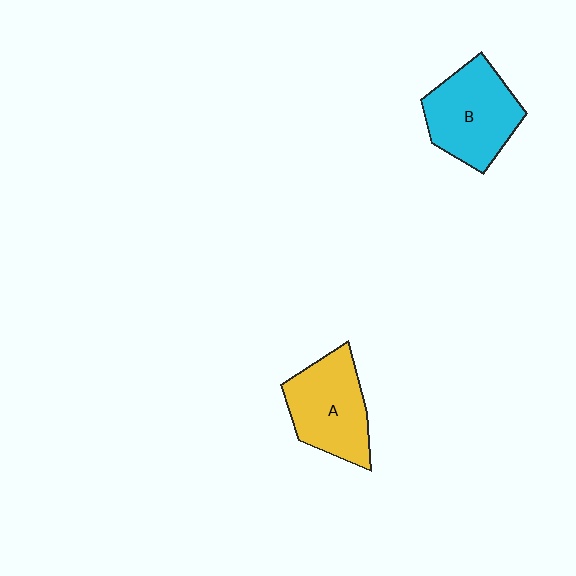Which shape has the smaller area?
Shape A (yellow).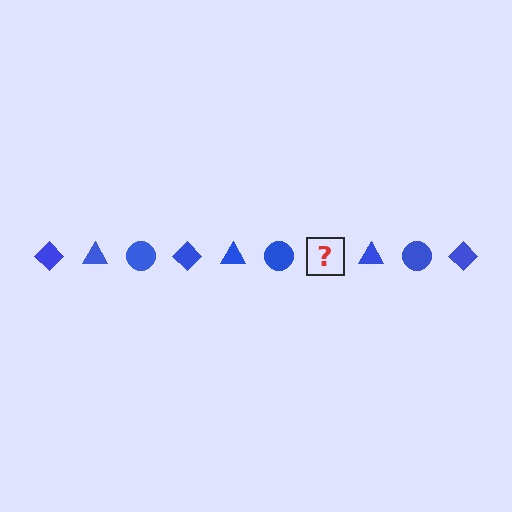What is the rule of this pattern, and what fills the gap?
The rule is that the pattern cycles through diamond, triangle, circle shapes in blue. The gap should be filled with a blue diamond.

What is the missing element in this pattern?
The missing element is a blue diamond.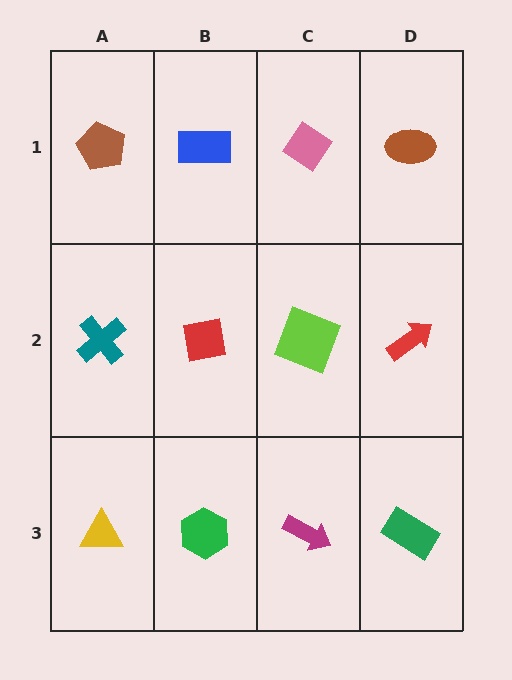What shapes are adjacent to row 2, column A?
A brown pentagon (row 1, column A), a yellow triangle (row 3, column A), a red square (row 2, column B).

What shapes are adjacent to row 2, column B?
A blue rectangle (row 1, column B), a green hexagon (row 3, column B), a teal cross (row 2, column A), a lime square (row 2, column C).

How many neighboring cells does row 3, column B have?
3.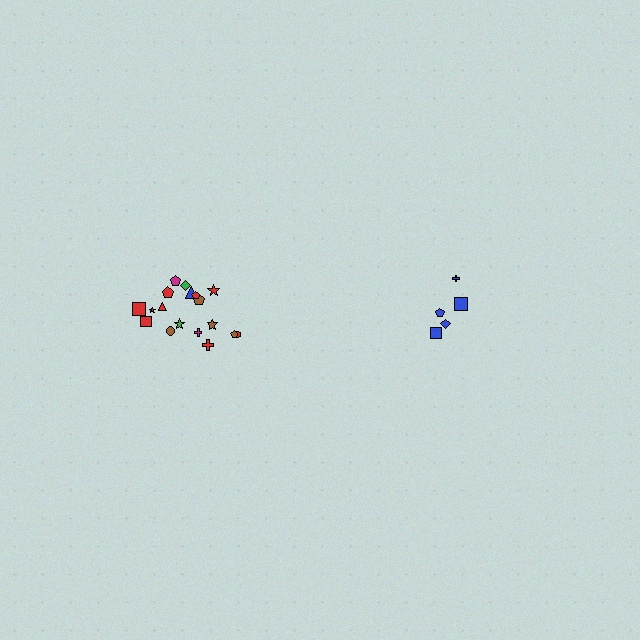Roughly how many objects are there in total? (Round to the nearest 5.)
Roughly 25 objects in total.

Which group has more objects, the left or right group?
The left group.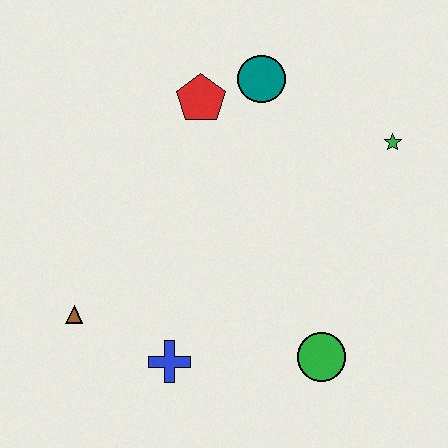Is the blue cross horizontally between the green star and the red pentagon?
No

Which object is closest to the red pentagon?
The teal circle is closest to the red pentagon.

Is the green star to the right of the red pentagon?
Yes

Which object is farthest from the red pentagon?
The green circle is farthest from the red pentagon.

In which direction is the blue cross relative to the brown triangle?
The blue cross is to the right of the brown triangle.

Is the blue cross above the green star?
No